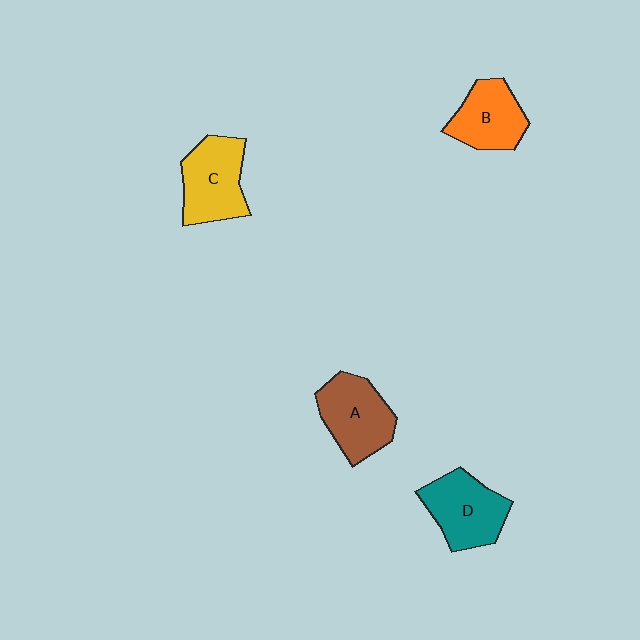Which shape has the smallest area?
Shape B (orange).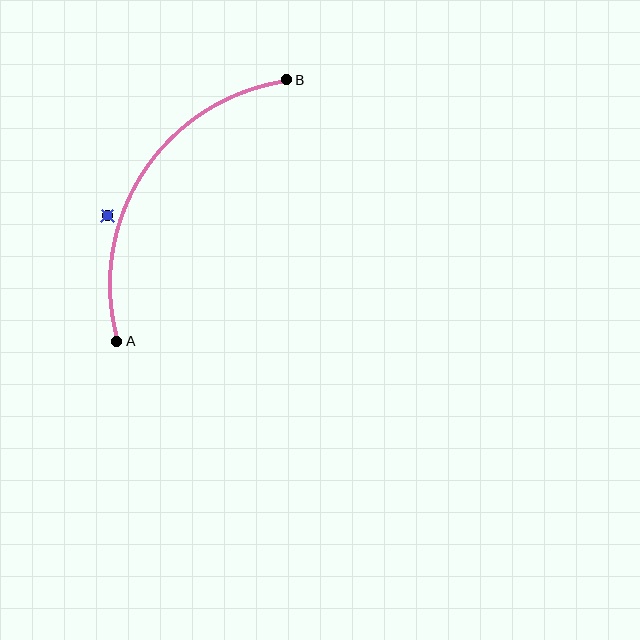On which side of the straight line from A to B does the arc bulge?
The arc bulges to the left of the straight line connecting A and B.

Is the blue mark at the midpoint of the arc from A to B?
No — the blue mark does not lie on the arc at all. It sits slightly outside the curve.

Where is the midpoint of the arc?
The arc midpoint is the point on the curve farthest from the straight line joining A and B. It sits to the left of that line.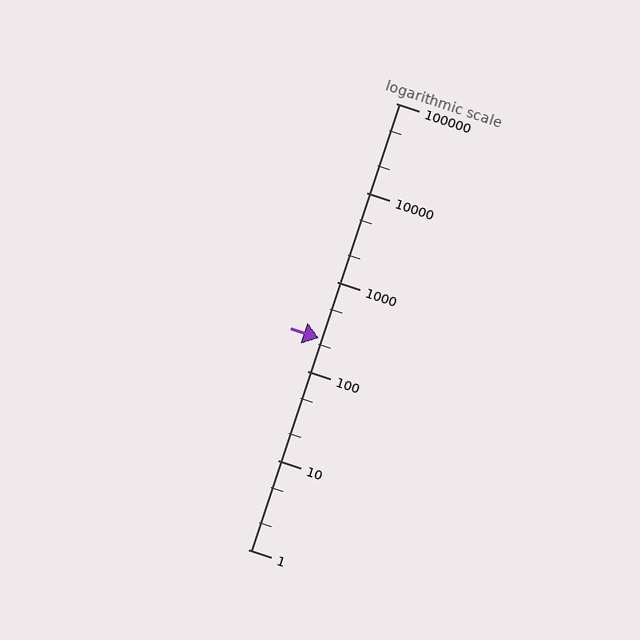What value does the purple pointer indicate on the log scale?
The pointer indicates approximately 230.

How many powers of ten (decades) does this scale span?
The scale spans 5 decades, from 1 to 100000.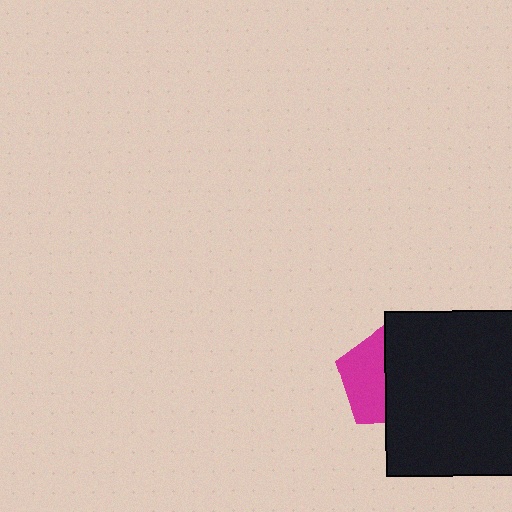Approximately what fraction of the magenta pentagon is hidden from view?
Roughly 54% of the magenta pentagon is hidden behind the black square.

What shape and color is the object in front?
The object in front is a black square.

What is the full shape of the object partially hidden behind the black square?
The partially hidden object is a magenta pentagon.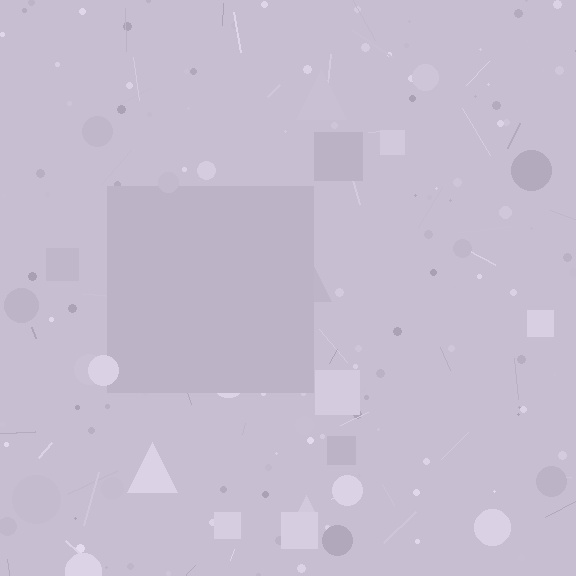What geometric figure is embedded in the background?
A square is embedded in the background.